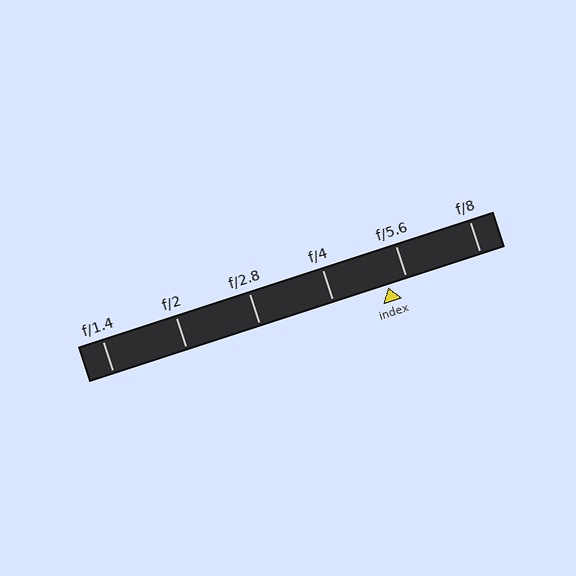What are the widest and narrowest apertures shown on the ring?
The widest aperture shown is f/1.4 and the narrowest is f/8.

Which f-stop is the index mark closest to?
The index mark is closest to f/5.6.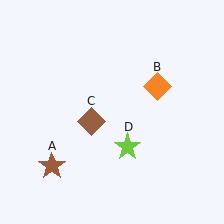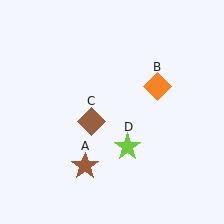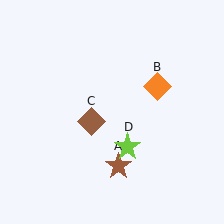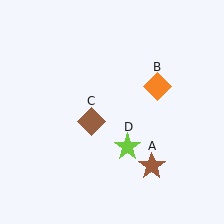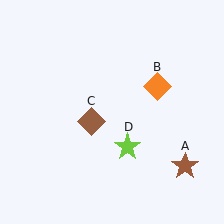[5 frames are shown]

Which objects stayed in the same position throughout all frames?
Orange diamond (object B) and brown diamond (object C) and lime star (object D) remained stationary.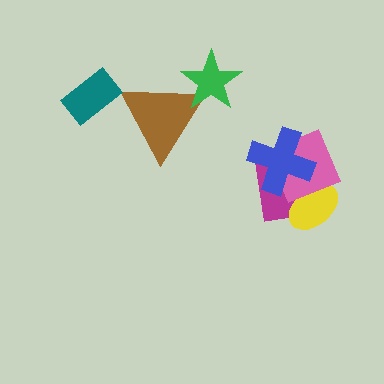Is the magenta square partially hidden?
Yes, it is partially covered by another shape.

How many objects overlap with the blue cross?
2 objects overlap with the blue cross.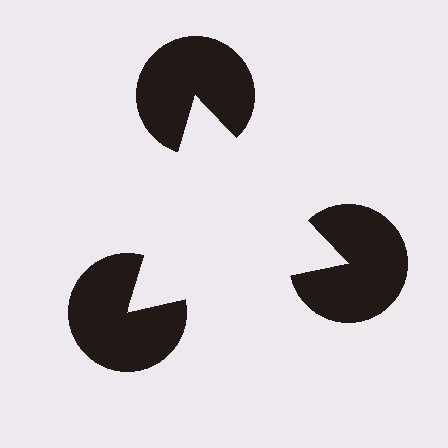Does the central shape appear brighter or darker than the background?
It typically appears slightly brighter than the background, even though no actual brightness change is drawn.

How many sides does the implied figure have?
3 sides.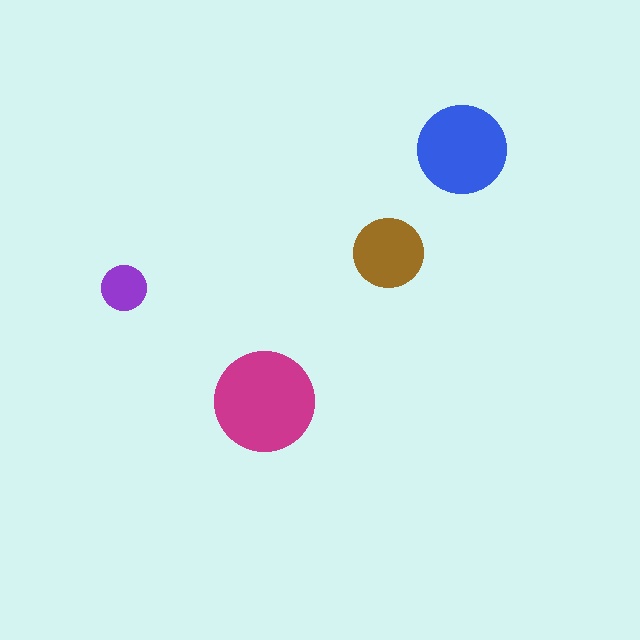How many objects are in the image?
There are 4 objects in the image.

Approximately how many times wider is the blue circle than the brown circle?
About 1.5 times wider.